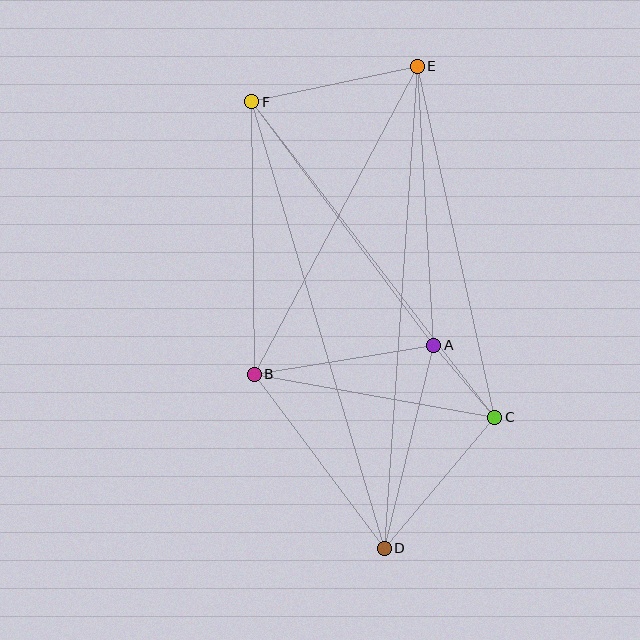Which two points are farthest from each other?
Points D and E are farthest from each other.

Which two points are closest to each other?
Points A and C are closest to each other.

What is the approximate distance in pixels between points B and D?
The distance between B and D is approximately 217 pixels.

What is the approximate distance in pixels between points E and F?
The distance between E and F is approximately 170 pixels.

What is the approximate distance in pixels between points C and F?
The distance between C and F is approximately 398 pixels.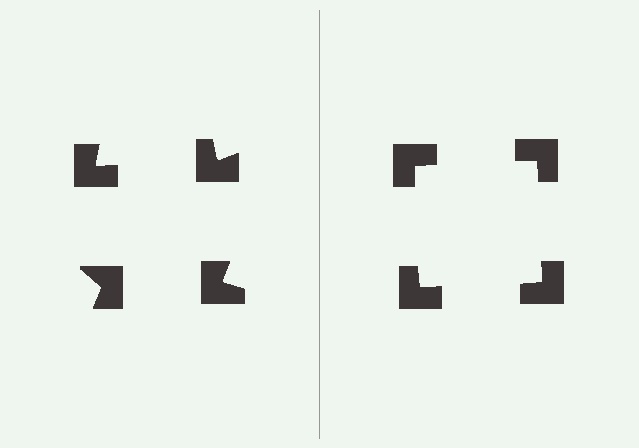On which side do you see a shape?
An illusory square appears on the right side. On the left side the wedge cuts are rotated, so no coherent shape forms.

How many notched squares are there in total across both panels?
8 — 4 on each side.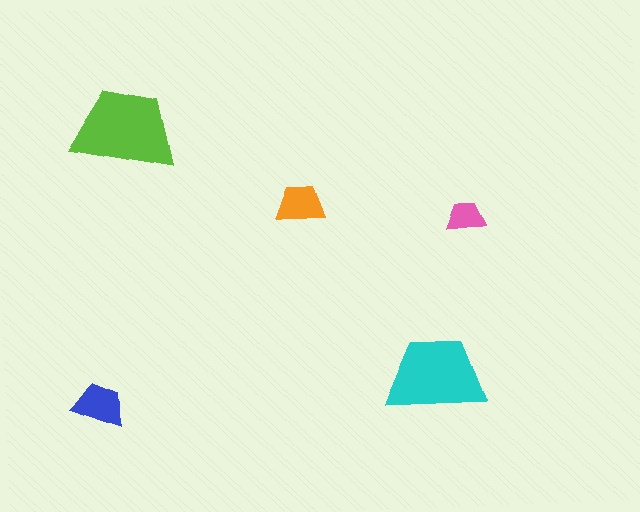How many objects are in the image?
There are 5 objects in the image.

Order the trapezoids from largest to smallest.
the lime one, the cyan one, the blue one, the orange one, the pink one.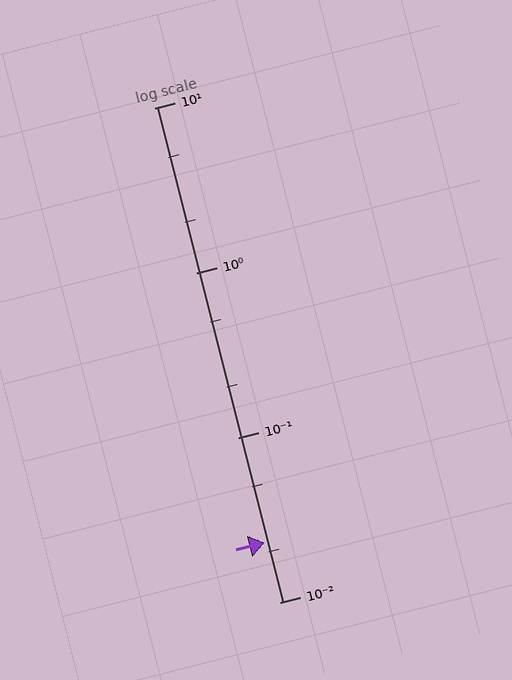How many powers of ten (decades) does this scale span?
The scale spans 3 decades, from 0.01 to 10.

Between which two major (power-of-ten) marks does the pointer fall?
The pointer is between 0.01 and 0.1.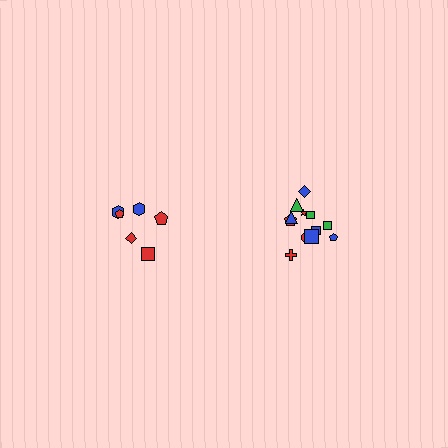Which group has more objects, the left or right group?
The right group.